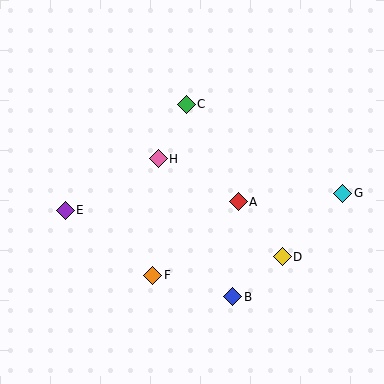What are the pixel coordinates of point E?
Point E is at (65, 210).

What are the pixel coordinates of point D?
Point D is at (282, 257).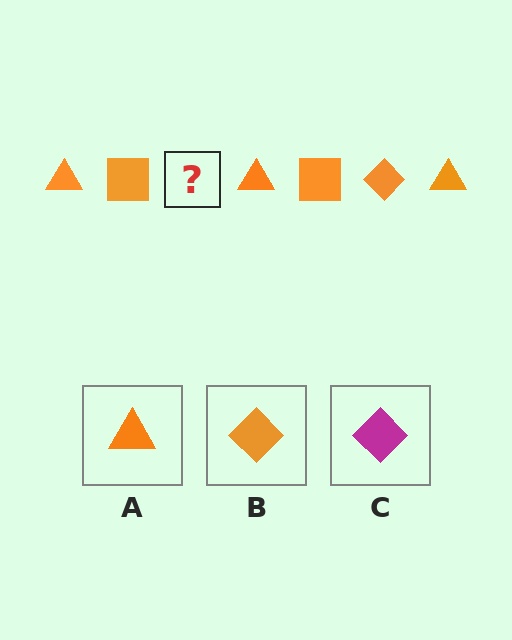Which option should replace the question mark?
Option B.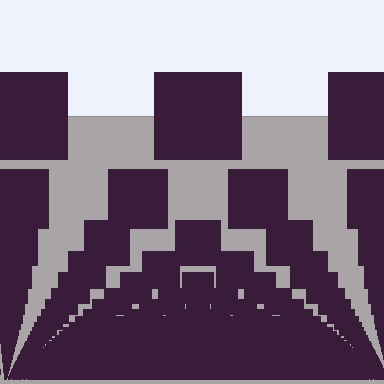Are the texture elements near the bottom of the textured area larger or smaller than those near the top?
Smaller. The gradient is inverted — elements near the bottom are smaller and denser.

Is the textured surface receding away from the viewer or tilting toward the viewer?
The surface appears to tilt toward the viewer. Texture elements get larger and sparser toward the top.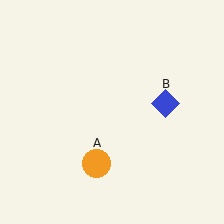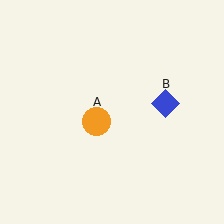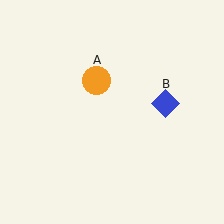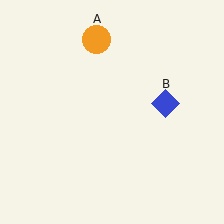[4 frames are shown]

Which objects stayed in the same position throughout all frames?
Blue diamond (object B) remained stationary.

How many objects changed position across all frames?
1 object changed position: orange circle (object A).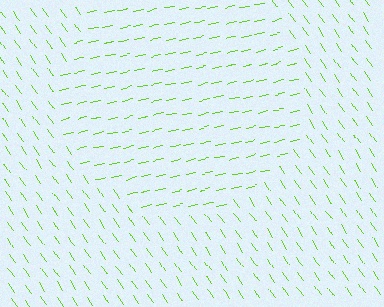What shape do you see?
I see a circle.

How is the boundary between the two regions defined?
The boundary is defined purely by a change in line orientation (approximately 67 degrees difference). All lines are the same color and thickness.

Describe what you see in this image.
The image is filled with small lime line segments. A circle region in the image has lines oriented differently from the surrounding lines, creating a visible texture boundary.